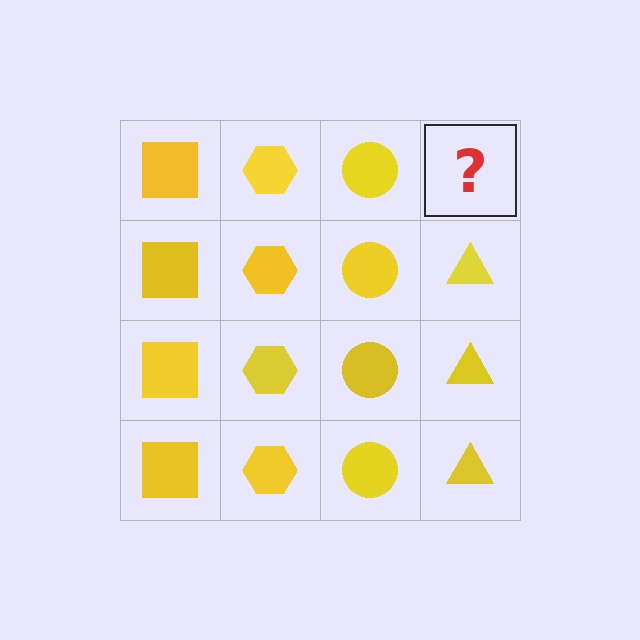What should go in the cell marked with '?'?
The missing cell should contain a yellow triangle.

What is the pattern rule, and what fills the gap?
The rule is that each column has a consistent shape. The gap should be filled with a yellow triangle.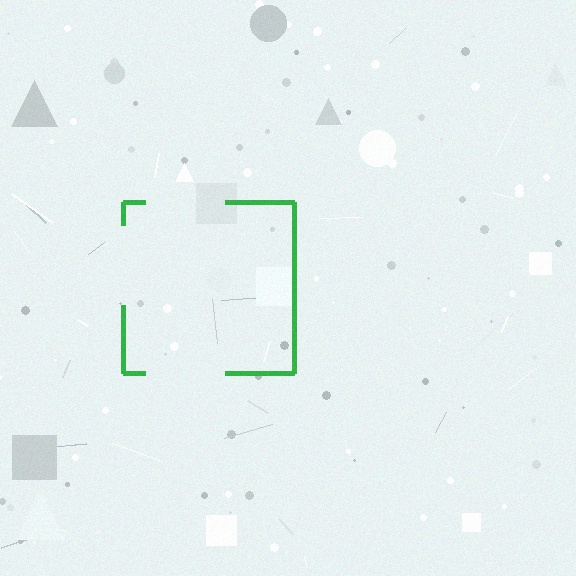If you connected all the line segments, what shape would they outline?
They would outline a square.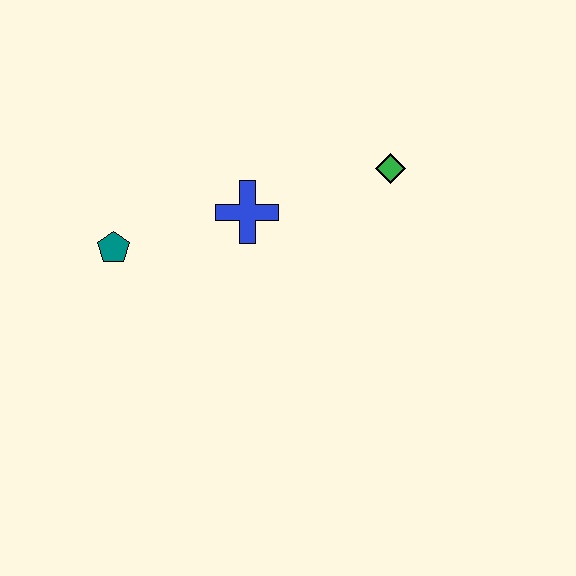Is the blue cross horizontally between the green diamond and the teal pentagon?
Yes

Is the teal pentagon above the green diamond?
No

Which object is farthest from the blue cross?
The green diamond is farthest from the blue cross.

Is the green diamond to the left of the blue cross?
No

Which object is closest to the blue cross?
The teal pentagon is closest to the blue cross.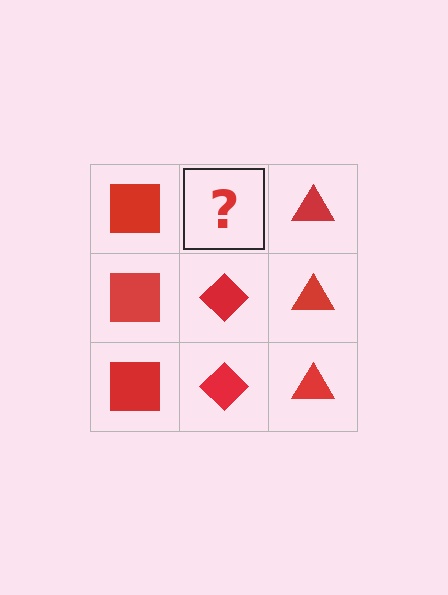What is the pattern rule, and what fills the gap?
The rule is that each column has a consistent shape. The gap should be filled with a red diamond.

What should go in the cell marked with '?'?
The missing cell should contain a red diamond.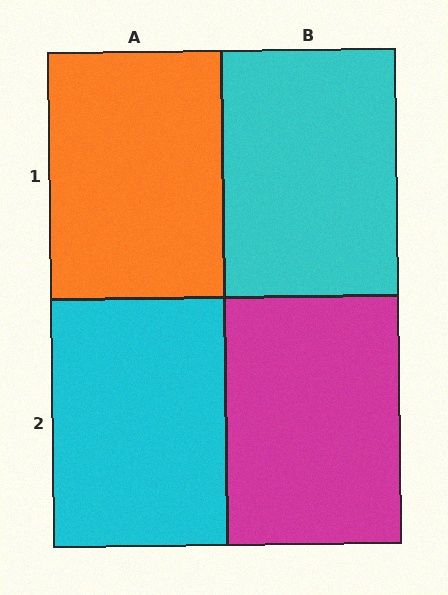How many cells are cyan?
2 cells are cyan.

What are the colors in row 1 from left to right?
Orange, cyan.